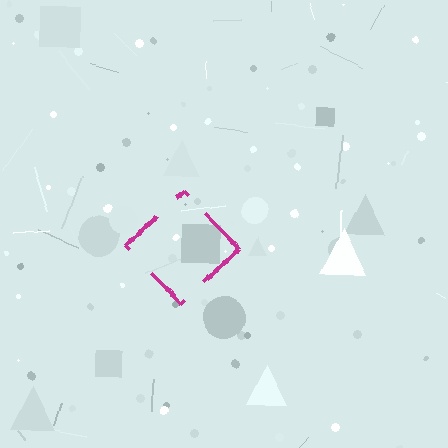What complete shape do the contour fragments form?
The contour fragments form a diamond.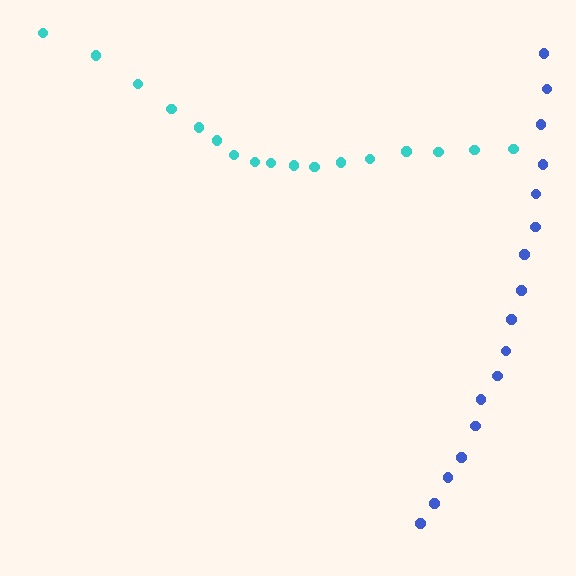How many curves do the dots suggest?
There are 2 distinct paths.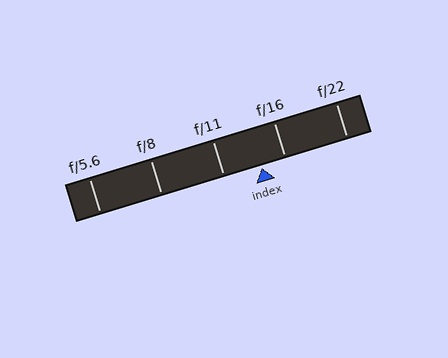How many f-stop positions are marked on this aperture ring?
There are 5 f-stop positions marked.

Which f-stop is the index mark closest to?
The index mark is closest to f/16.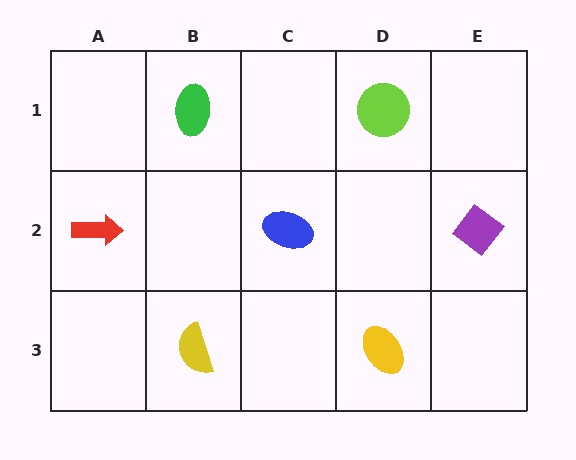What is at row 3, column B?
A yellow semicircle.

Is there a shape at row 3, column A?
No, that cell is empty.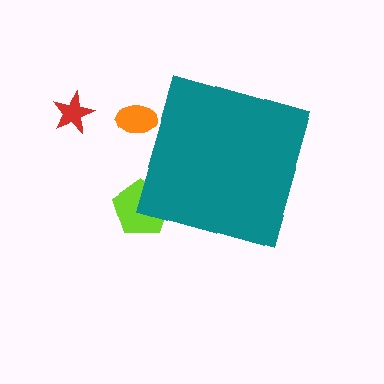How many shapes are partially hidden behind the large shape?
2 shapes are partially hidden.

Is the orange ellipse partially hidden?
Yes, the orange ellipse is partially hidden behind the teal diamond.